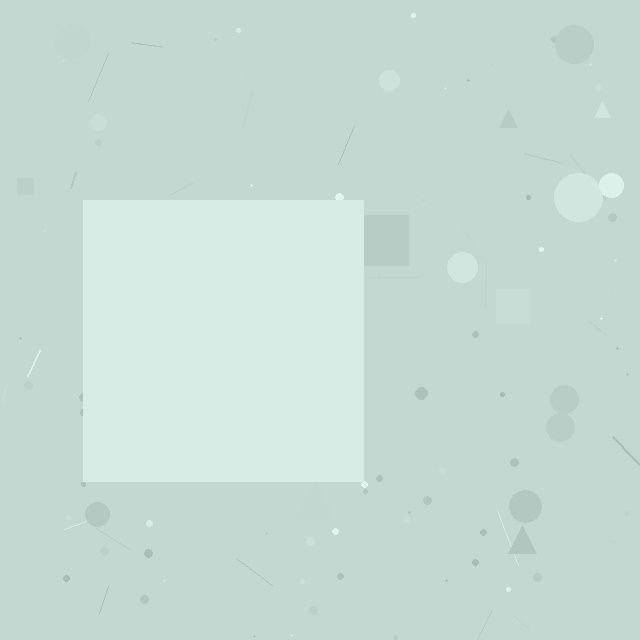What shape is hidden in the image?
A square is hidden in the image.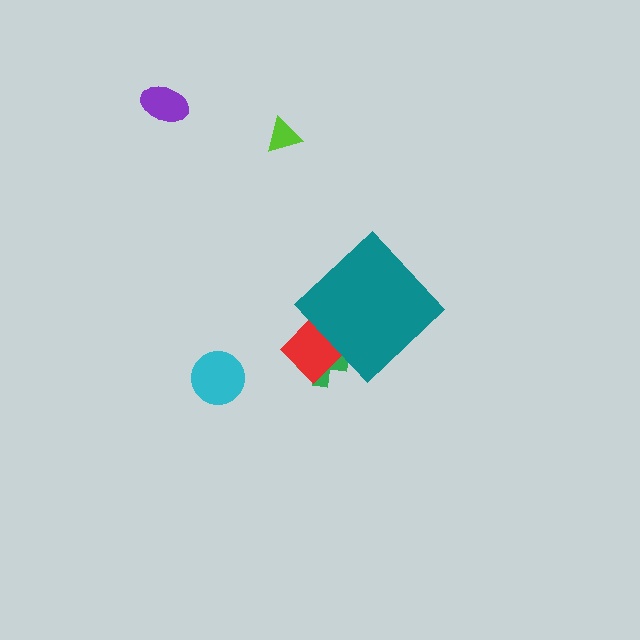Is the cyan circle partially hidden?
No, the cyan circle is fully visible.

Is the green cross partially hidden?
Yes, the green cross is partially hidden behind the teal diamond.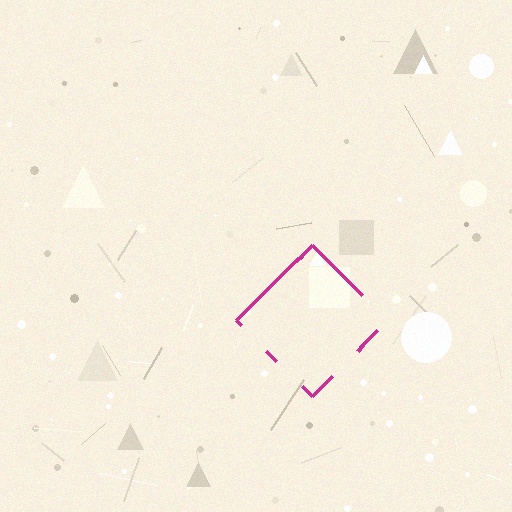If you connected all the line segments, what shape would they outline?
They would outline a diamond.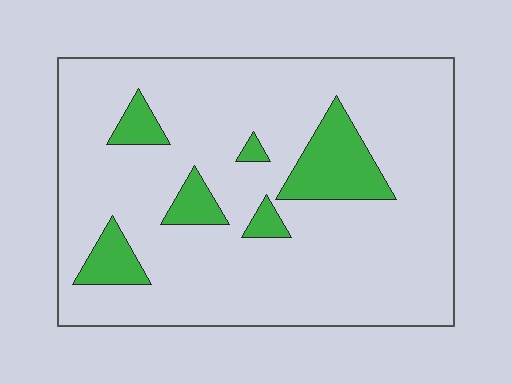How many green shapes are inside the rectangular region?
6.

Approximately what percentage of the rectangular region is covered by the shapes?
Approximately 15%.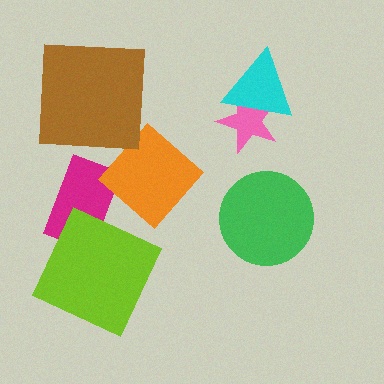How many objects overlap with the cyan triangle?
1 object overlaps with the cyan triangle.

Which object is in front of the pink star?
The cyan triangle is in front of the pink star.